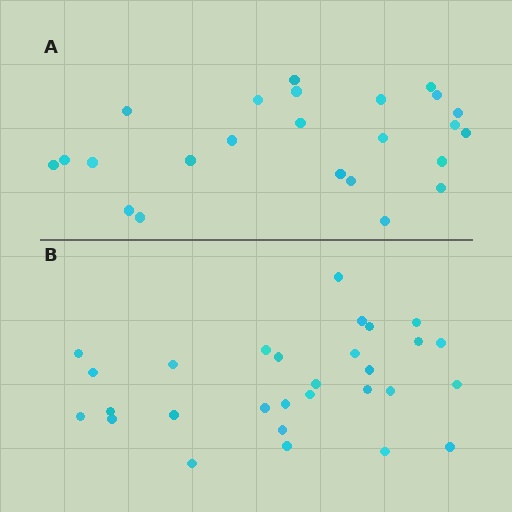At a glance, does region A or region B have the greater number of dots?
Region B (the bottom region) has more dots.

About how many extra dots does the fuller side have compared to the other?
Region B has about 5 more dots than region A.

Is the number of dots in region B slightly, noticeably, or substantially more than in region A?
Region B has only slightly more — the two regions are fairly close. The ratio is roughly 1.2 to 1.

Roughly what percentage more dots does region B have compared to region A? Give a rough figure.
About 20% more.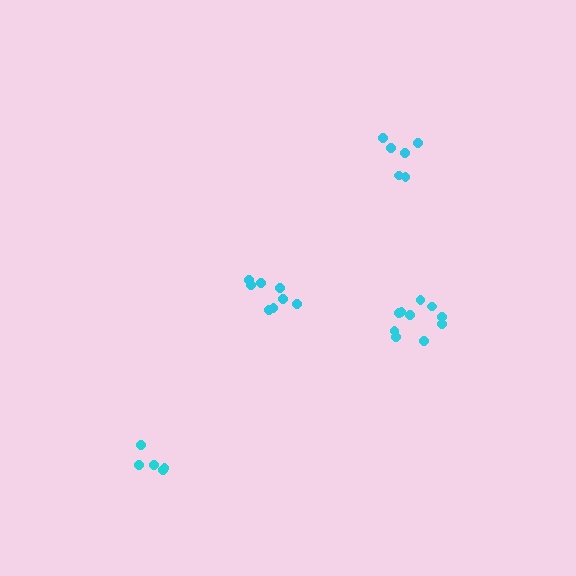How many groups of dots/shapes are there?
There are 4 groups.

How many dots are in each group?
Group 1: 8 dots, Group 2: 5 dots, Group 3: 6 dots, Group 4: 10 dots (29 total).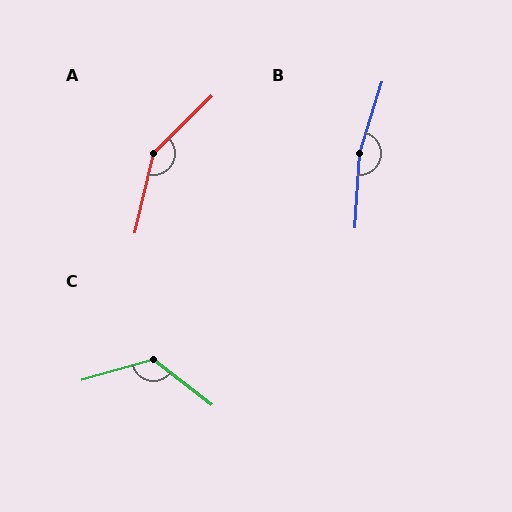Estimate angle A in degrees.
Approximately 147 degrees.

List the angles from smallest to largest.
C (126°), A (147°), B (166°).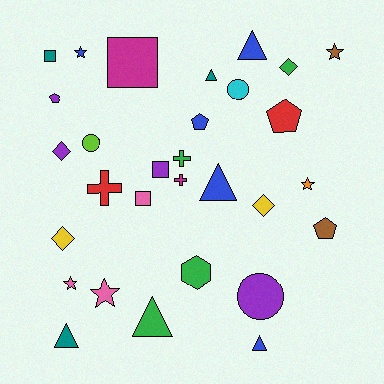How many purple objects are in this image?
There are 4 purple objects.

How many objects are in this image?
There are 30 objects.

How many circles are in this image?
There are 3 circles.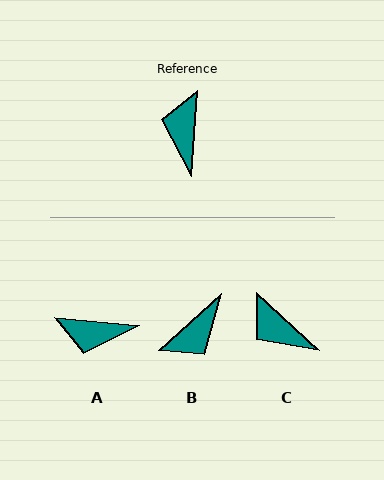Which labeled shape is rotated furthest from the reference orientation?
B, about 136 degrees away.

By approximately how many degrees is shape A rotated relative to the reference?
Approximately 89 degrees counter-clockwise.